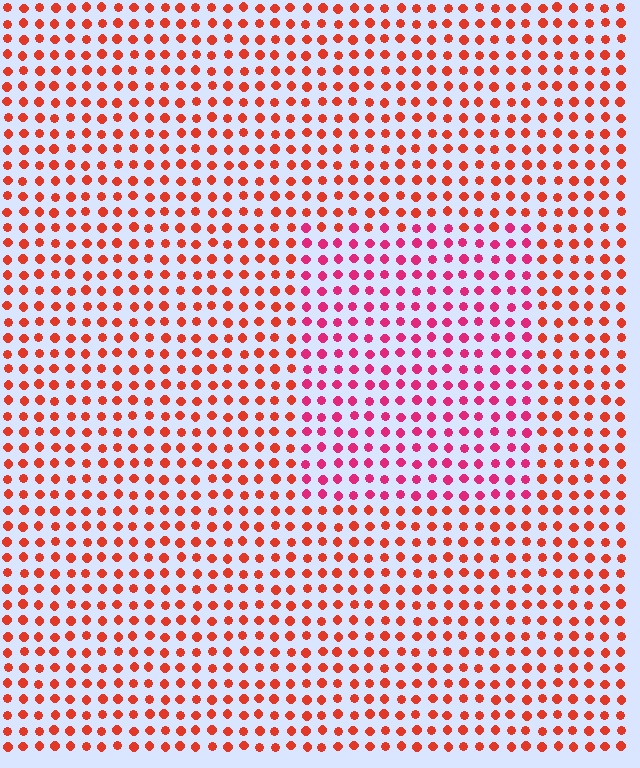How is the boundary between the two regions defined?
The boundary is defined purely by a slight shift in hue (about 33 degrees). Spacing, size, and orientation are identical on both sides.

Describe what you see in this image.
The image is filled with small red elements in a uniform arrangement. A rectangle-shaped region is visible where the elements are tinted to a slightly different hue, forming a subtle color boundary.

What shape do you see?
I see a rectangle.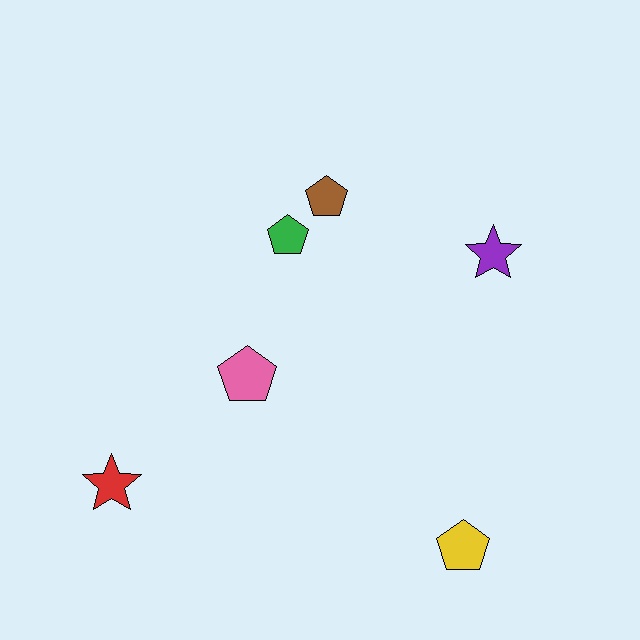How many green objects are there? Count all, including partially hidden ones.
There is 1 green object.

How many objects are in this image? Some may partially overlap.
There are 6 objects.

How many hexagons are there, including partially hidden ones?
There are no hexagons.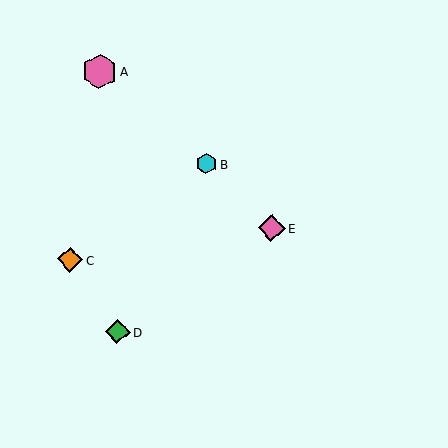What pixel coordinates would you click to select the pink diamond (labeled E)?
Click at (271, 228) to select the pink diamond E.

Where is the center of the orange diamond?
The center of the orange diamond is at (70, 260).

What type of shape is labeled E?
Shape E is a pink diamond.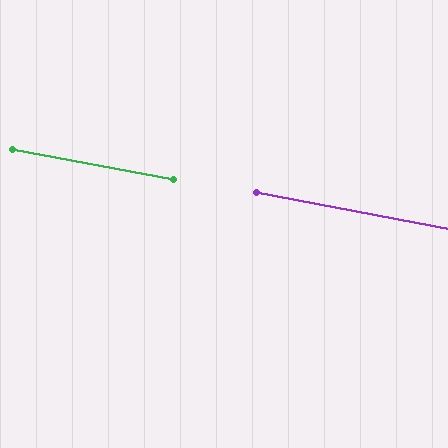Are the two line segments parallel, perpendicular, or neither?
Parallel — their directions differ by only 0.2°.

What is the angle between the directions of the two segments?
Approximately 0 degrees.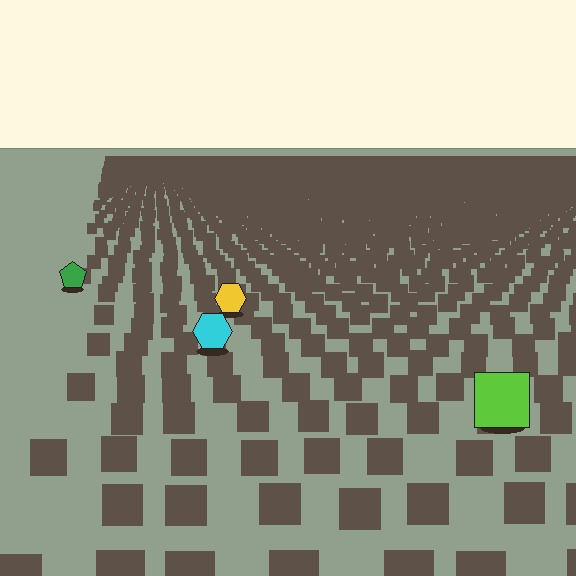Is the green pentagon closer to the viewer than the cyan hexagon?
No. The cyan hexagon is closer — you can tell from the texture gradient: the ground texture is coarser near it.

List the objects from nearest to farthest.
From nearest to farthest: the lime square, the cyan hexagon, the yellow hexagon, the green pentagon.